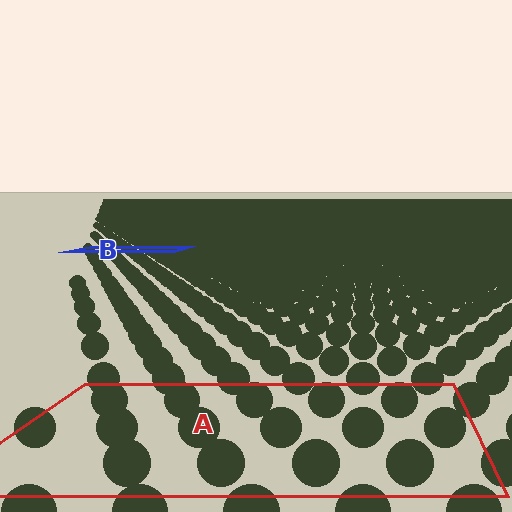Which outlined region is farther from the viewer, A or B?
Region B is farther from the viewer — the texture elements inside it appear smaller and more densely packed.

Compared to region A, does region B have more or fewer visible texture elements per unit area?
Region B has more texture elements per unit area — they are packed more densely because it is farther away.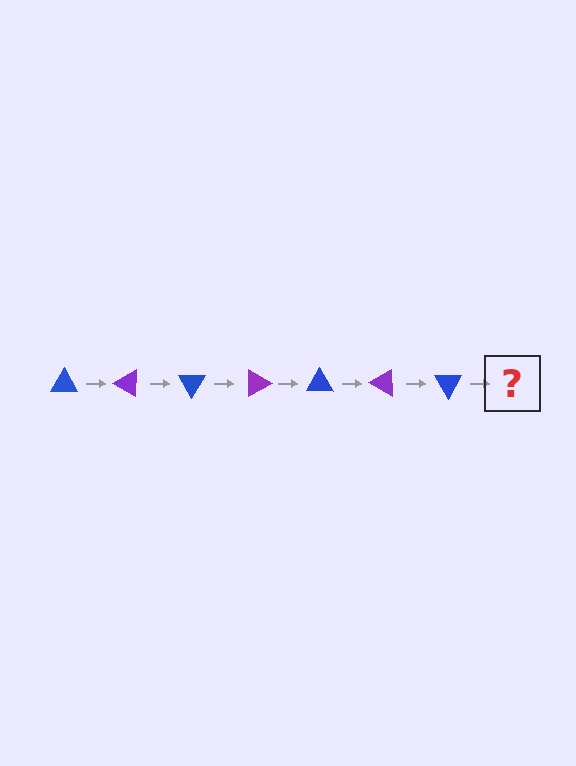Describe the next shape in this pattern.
It should be a purple triangle, rotated 210 degrees from the start.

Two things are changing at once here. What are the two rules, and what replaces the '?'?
The two rules are that it rotates 30 degrees each step and the color cycles through blue and purple. The '?' should be a purple triangle, rotated 210 degrees from the start.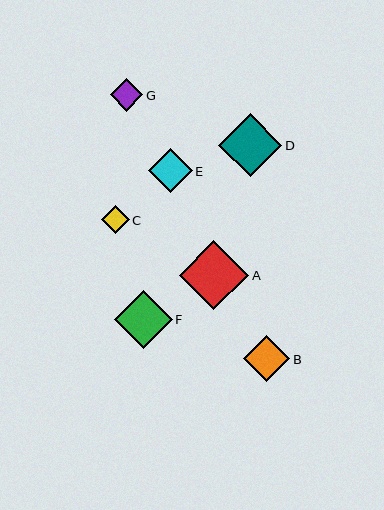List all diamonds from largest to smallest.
From largest to smallest: A, D, F, B, E, G, C.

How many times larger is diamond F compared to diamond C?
Diamond F is approximately 2.1 times the size of diamond C.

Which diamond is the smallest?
Diamond C is the smallest with a size of approximately 28 pixels.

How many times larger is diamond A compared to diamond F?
Diamond A is approximately 1.2 times the size of diamond F.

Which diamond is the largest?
Diamond A is the largest with a size of approximately 69 pixels.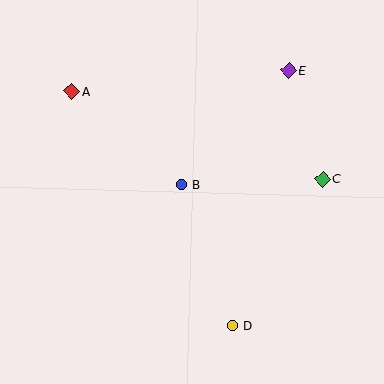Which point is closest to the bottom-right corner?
Point D is closest to the bottom-right corner.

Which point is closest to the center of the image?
Point B at (182, 185) is closest to the center.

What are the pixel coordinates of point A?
Point A is at (71, 91).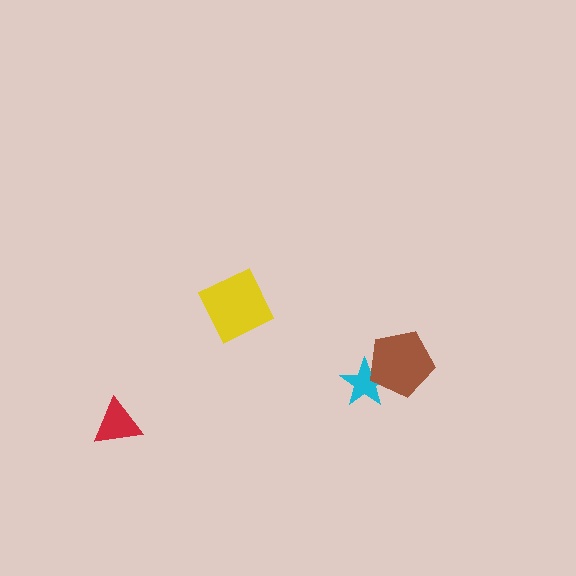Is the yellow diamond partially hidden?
No, no other shape covers it.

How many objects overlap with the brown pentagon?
1 object overlaps with the brown pentagon.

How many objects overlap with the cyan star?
1 object overlaps with the cyan star.